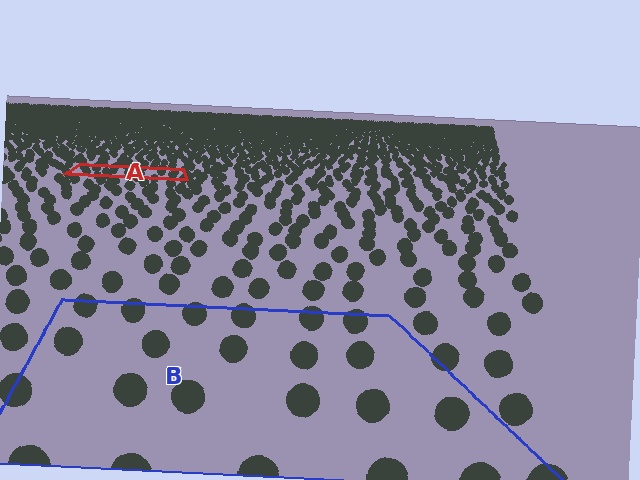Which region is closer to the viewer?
Region B is closer. The texture elements there are larger and more spread out.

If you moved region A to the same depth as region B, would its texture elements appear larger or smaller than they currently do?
They would appear larger. At a closer depth, the same texture elements are projected at a bigger on-screen size.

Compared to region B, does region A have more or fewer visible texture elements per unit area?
Region A has more texture elements per unit area — they are packed more densely because it is farther away.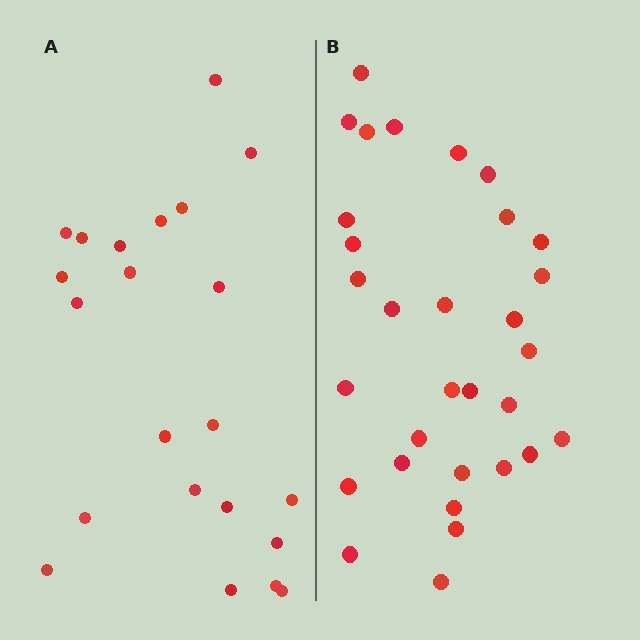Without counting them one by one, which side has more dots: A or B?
Region B (the right region) has more dots.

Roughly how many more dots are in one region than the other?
Region B has roughly 8 or so more dots than region A.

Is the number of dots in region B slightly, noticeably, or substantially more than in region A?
Region B has noticeably more, but not dramatically so. The ratio is roughly 1.4 to 1.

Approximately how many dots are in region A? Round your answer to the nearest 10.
About 20 dots. (The exact count is 22, which rounds to 20.)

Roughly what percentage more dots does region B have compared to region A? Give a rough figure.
About 40% more.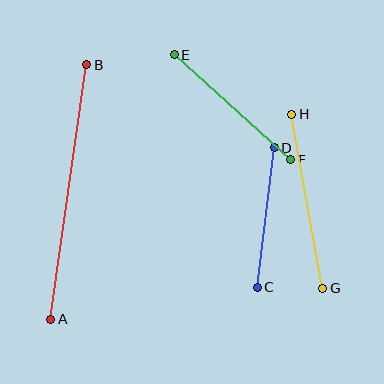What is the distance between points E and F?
The distance is approximately 157 pixels.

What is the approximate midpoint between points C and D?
The midpoint is at approximately (266, 218) pixels.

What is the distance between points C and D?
The distance is approximately 140 pixels.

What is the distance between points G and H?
The distance is approximately 177 pixels.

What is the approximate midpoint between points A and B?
The midpoint is at approximately (69, 192) pixels.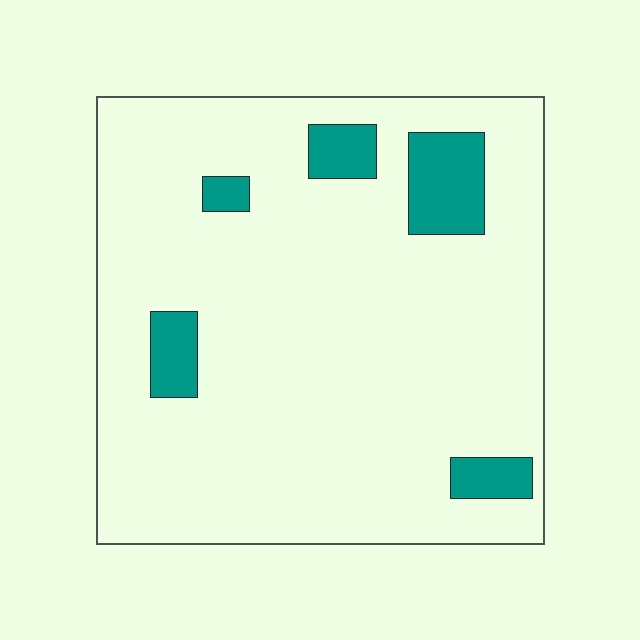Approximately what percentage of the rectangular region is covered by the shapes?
Approximately 10%.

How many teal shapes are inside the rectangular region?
5.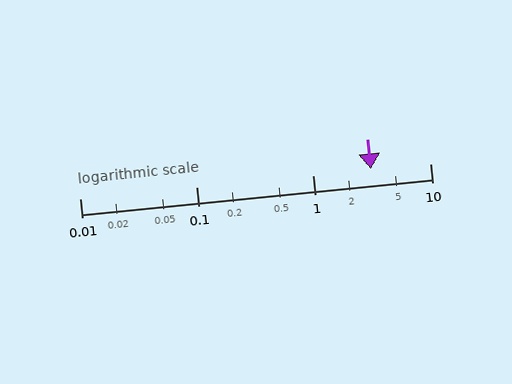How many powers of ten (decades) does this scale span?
The scale spans 3 decades, from 0.01 to 10.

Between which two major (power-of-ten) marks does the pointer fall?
The pointer is between 1 and 10.